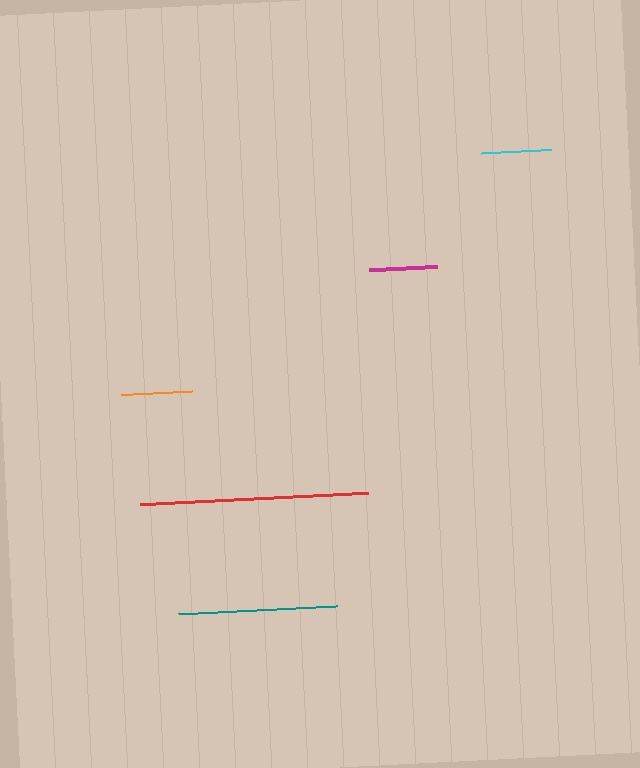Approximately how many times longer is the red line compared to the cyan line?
The red line is approximately 3.2 times the length of the cyan line.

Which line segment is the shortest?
The magenta line is the shortest at approximately 68 pixels.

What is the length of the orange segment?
The orange segment is approximately 71 pixels long.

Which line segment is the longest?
The red line is the longest at approximately 227 pixels.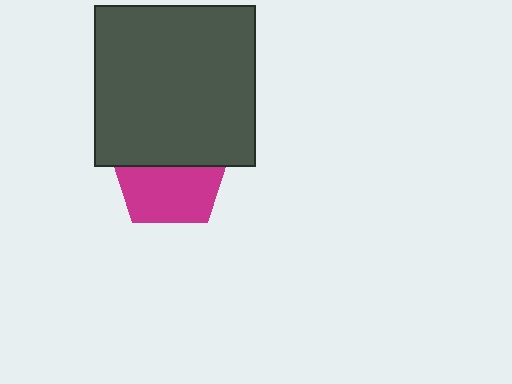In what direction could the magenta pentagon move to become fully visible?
The magenta pentagon could move down. That would shift it out from behind the dark gray square entirely.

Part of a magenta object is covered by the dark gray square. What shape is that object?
It is a pentagon.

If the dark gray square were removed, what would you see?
You would see the complete magenta pentagon.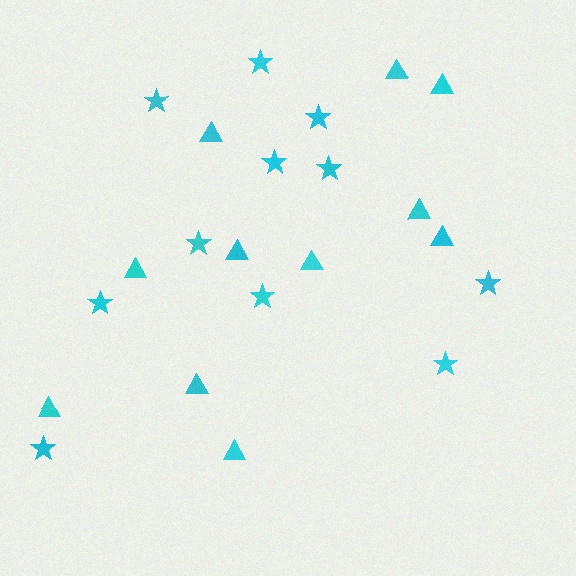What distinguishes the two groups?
There are 2 groups: one group of stars (11) and one group of triangles (11).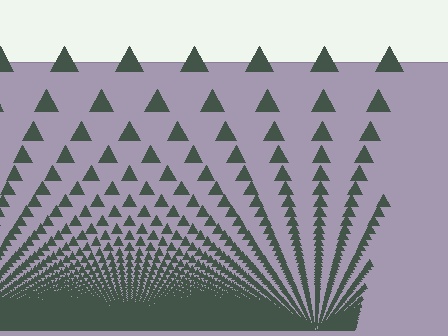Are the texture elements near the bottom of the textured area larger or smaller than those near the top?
Smaller. The gradient is inverted — elements near the bottom are smaller and denser.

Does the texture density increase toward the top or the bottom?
Density increases toward the bottom.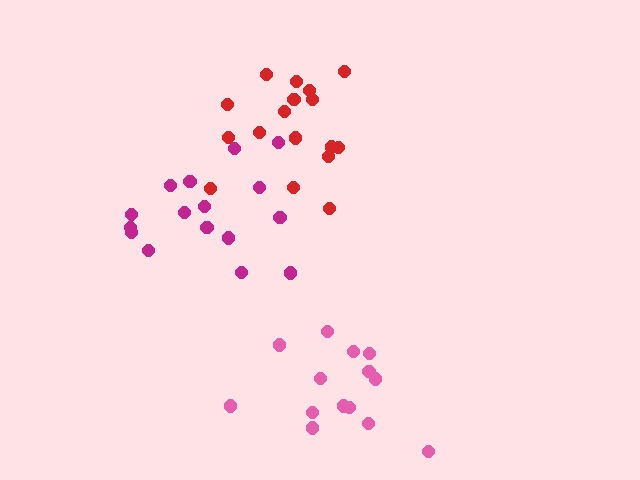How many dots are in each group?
Group 1: 14 dots, Group 2: 17 dots, Group 3: 16 dots (47 total).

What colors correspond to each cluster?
The clusters are colored: pink, red, magenta.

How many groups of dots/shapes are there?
There are 3 groups.